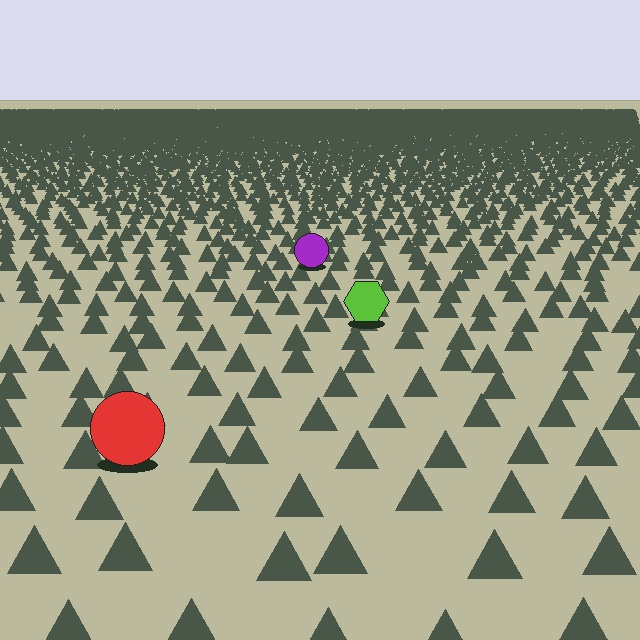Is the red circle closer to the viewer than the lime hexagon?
Yes. The red circle is closer — you can tell from the texture gradient: the ground texture is coarser near it.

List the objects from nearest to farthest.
From nearest to farthest: the red circle, the lime hexagon, the purple circle.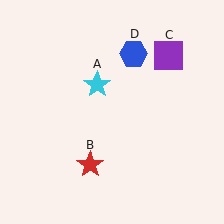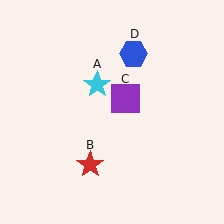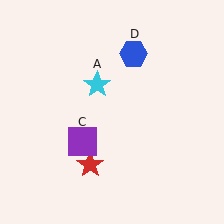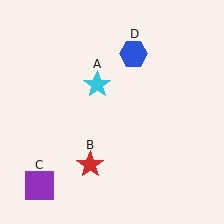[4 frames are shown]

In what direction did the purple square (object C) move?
The purple square (object C) moved down and to the left.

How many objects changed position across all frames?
1 object changed position: purple square (object C).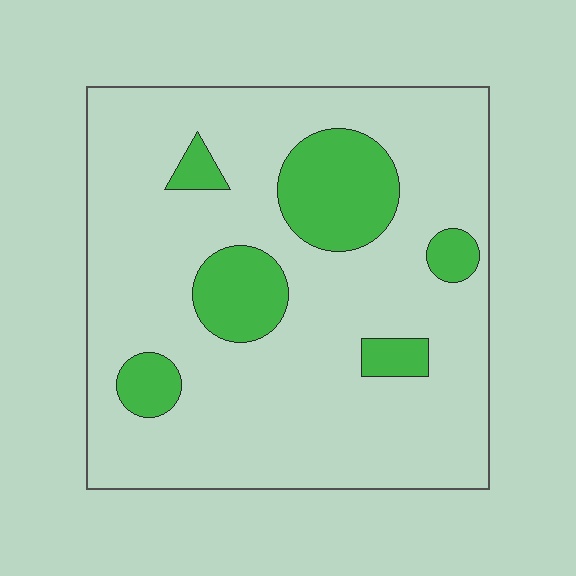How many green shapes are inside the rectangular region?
6.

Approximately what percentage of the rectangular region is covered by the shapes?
Approximately 20%.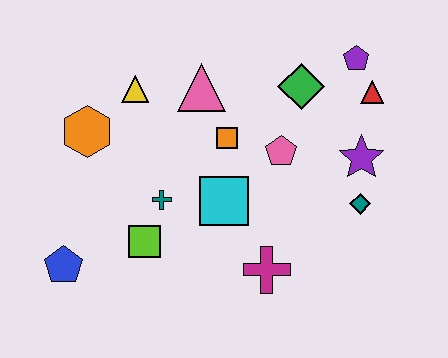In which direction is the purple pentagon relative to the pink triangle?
The purple pentagon is to the right of the pink triangle.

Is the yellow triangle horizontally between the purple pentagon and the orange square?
No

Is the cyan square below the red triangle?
Yes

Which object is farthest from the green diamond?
The blue pentagon is farthest from the green diamond.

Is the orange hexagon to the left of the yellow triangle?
Yes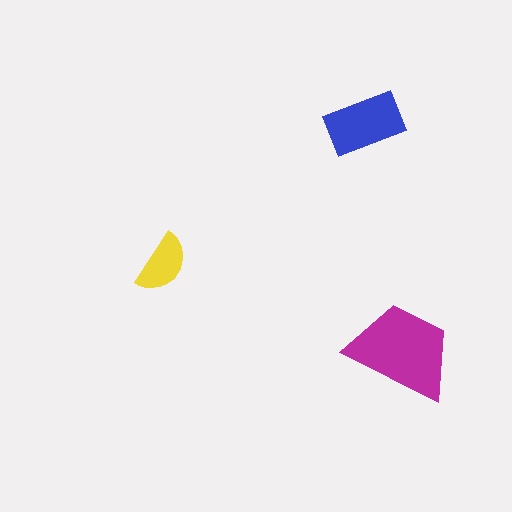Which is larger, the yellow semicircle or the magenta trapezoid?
The magenta trapezoid.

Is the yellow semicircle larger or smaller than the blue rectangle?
Smaller.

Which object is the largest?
The magenta trapezoid.